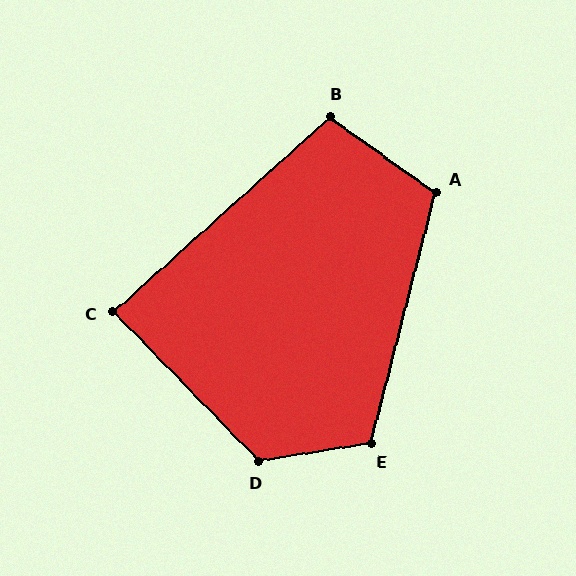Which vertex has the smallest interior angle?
C, at approximately 88 degrees.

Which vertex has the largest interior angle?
D, at approximately 125 degrees.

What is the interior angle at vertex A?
Approximately 111 degrees (obtuse).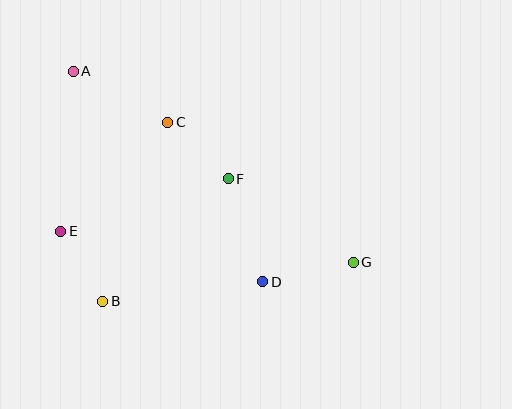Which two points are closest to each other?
Points B and E are closest to each other.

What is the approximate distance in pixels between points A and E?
The distance between A and E is approximately 160 pixels.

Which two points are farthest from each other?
Points A and G are farthest from each other.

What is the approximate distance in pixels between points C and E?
The distance between C and E is approximately 153 pixels.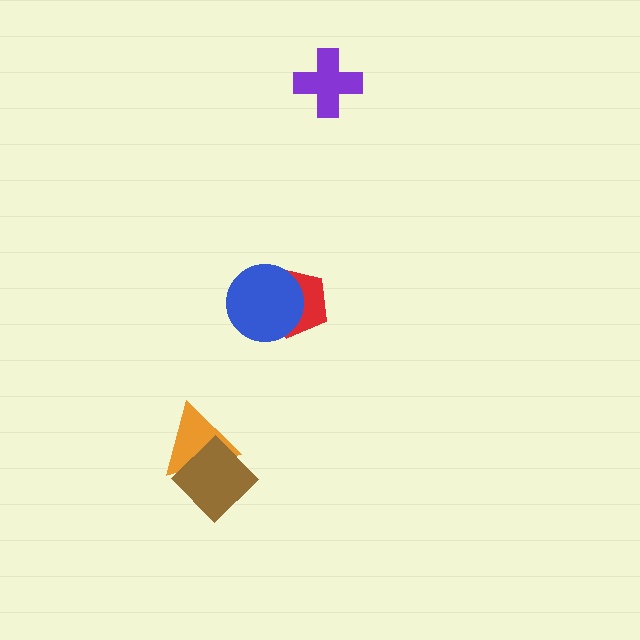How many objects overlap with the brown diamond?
1 object overlaps with the brown diamond.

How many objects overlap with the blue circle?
1 object overlaps with the blue circle.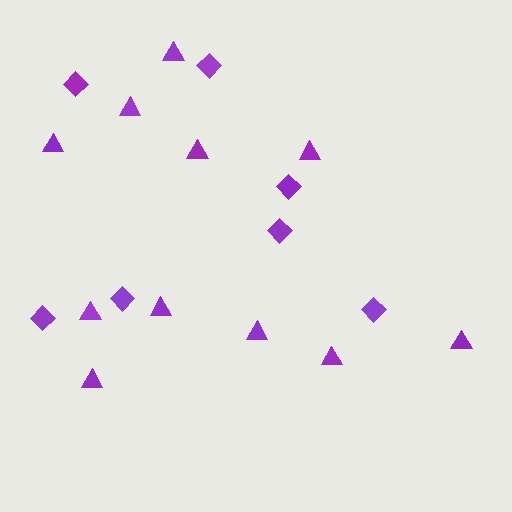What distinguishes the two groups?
There are 2 groups: one group of diamonds (7) and one group of triangles (11).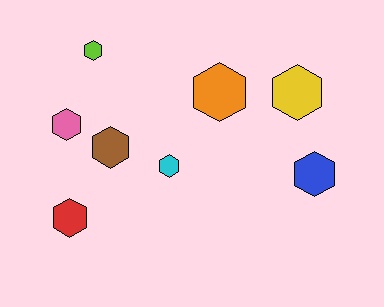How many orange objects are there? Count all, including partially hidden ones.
There is 1 orange object.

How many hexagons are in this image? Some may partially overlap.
There are 8 hexagons.